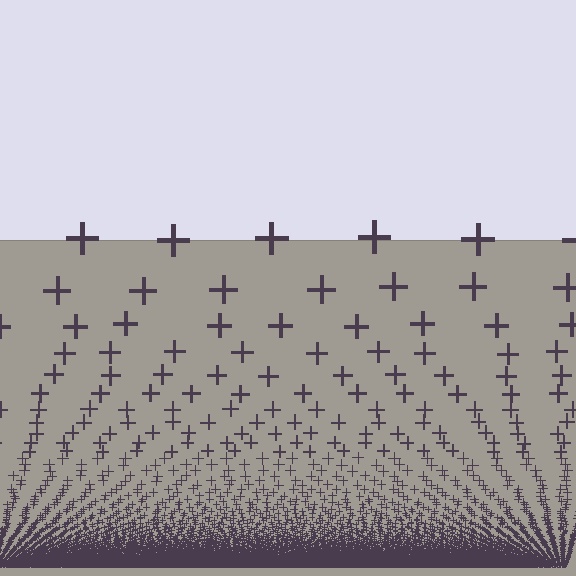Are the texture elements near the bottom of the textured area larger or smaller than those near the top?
Smaller. The gradient is inverted — elements near the bottom are smaller and denser.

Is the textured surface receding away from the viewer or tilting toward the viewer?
The surface appears to tilt toward the viewer. Texture elements get larger and sparser toward the top.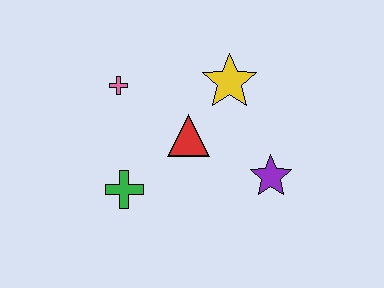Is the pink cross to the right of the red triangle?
No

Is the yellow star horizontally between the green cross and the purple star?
Yes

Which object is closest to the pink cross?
The red triangle is closest to the pink cross.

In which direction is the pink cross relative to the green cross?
The pink cross is above the green cross.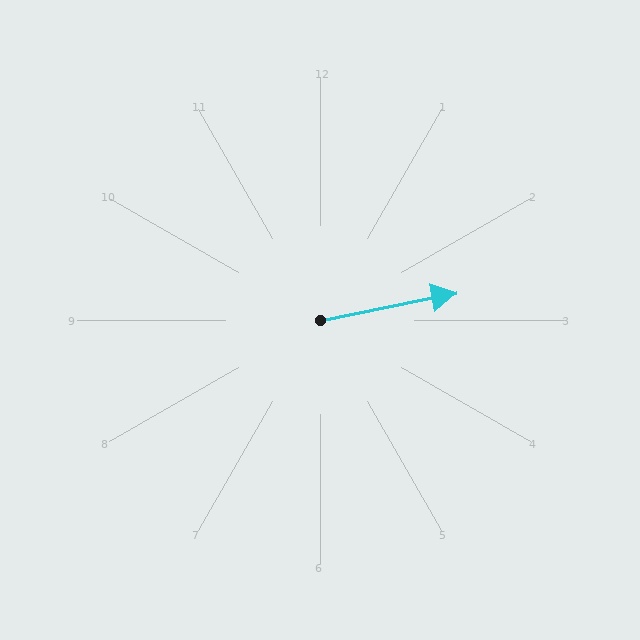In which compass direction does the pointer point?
East.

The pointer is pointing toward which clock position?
Roughly 3 o'clock.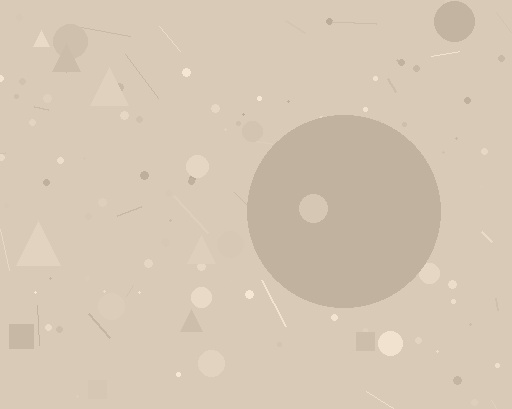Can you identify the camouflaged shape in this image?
The camouflaged shape is a circle.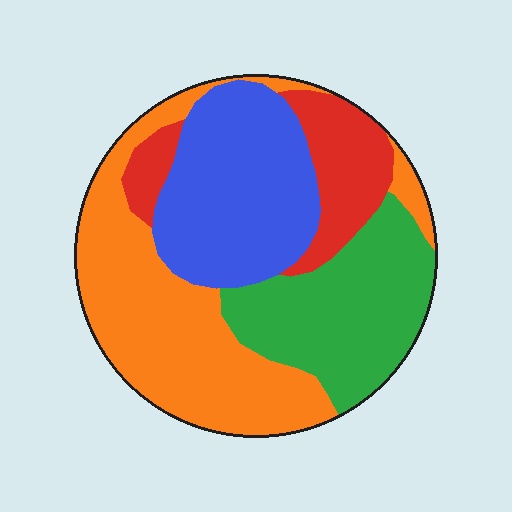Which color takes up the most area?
Orange, at roughly 35%.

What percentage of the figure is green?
Green takes up about one quarter (1/4) of the figure.